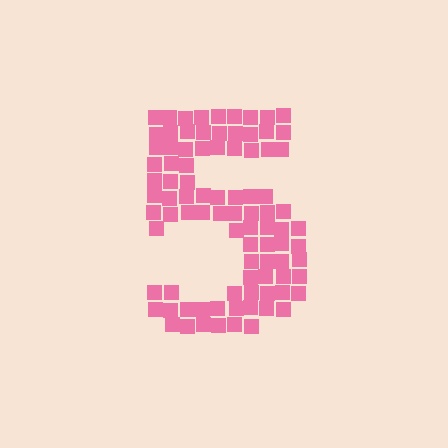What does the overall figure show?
The overall figure shows the digit 5.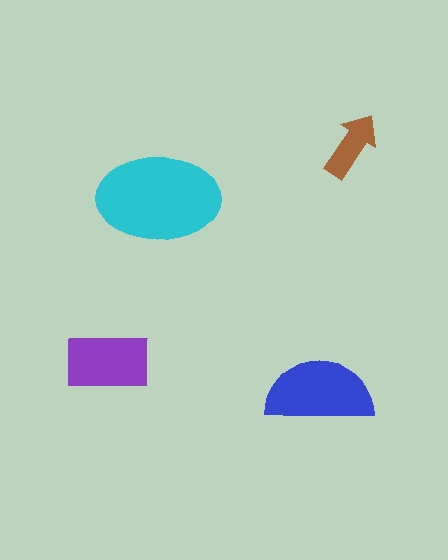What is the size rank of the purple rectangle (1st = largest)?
3rd.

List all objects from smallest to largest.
The brown arrow, the purple rectangle, the blue semicircle, the cyan ellipse.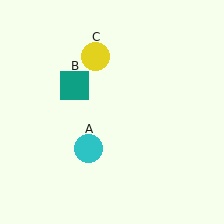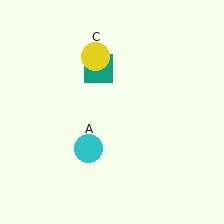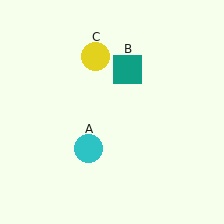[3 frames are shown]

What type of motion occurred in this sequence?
The teal square (object B) rotated clockwise around the center of the scene.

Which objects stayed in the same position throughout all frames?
Cyan circle (object A) and yellow circle (object C) remained stationary.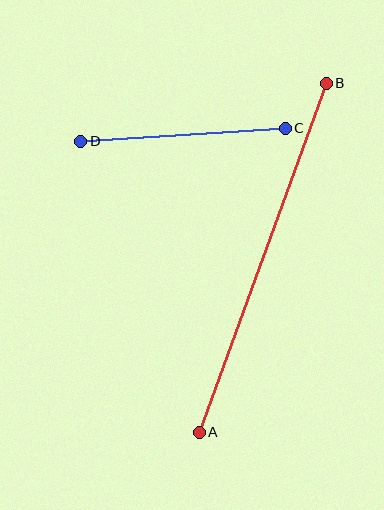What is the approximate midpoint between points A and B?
The midpoint is at approximately (263, 258) pixels.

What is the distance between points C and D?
The distance is approximately 205 pixels.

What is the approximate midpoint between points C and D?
The midpoint is at approximately (183, 135) pixels.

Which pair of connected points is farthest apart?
Points A and B are farthest apart.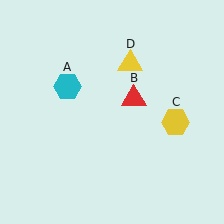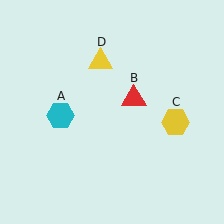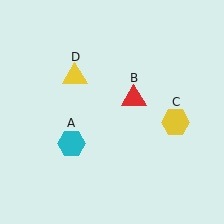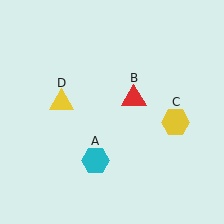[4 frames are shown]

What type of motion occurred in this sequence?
The cyan hexagon (object A), yellow triangle (object D) rotated counterclockwise around the center of the scene.